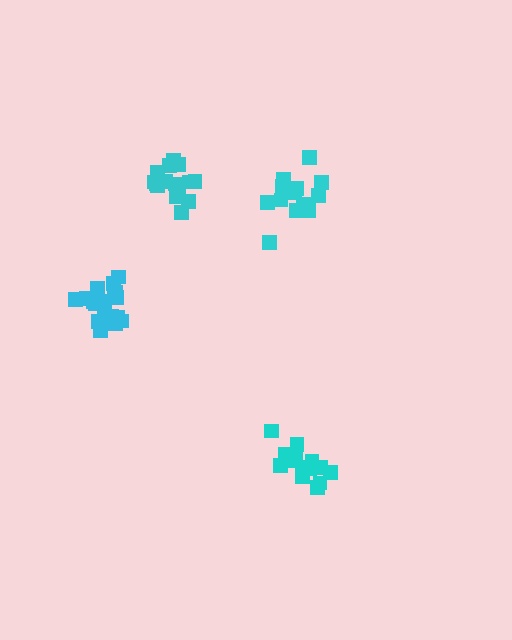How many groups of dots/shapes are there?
There are 4 groups.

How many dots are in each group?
Group 1: 15 dots, Group 2: 14 dots, Group 3: 18 dots, Group 4: 15 dots (62 total).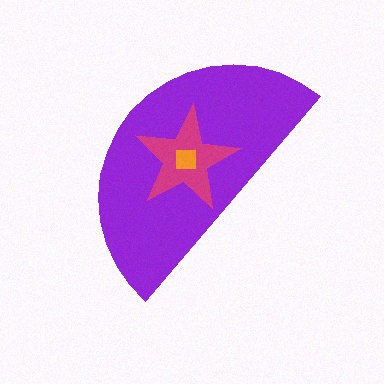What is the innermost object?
The orange square.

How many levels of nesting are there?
3.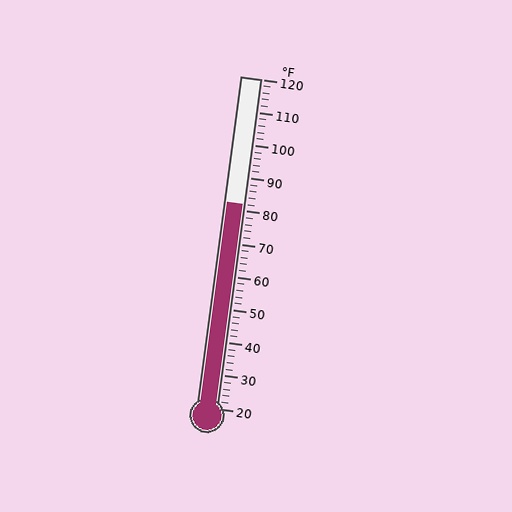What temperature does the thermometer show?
The thermometer shows approximately 82°F.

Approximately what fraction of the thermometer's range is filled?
The thermometer is filled to approximately 60% of its range.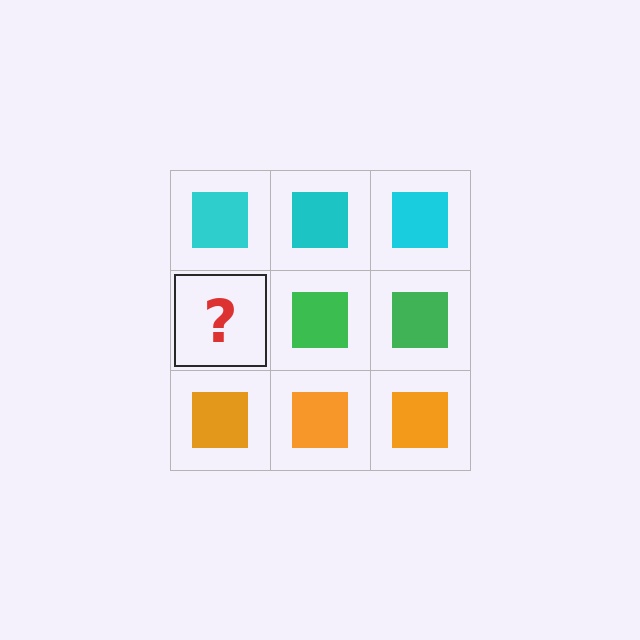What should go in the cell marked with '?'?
The missing cell should contain a green square.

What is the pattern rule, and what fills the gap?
The rule is that each row has a consistent color. The gap should be filled with a green square.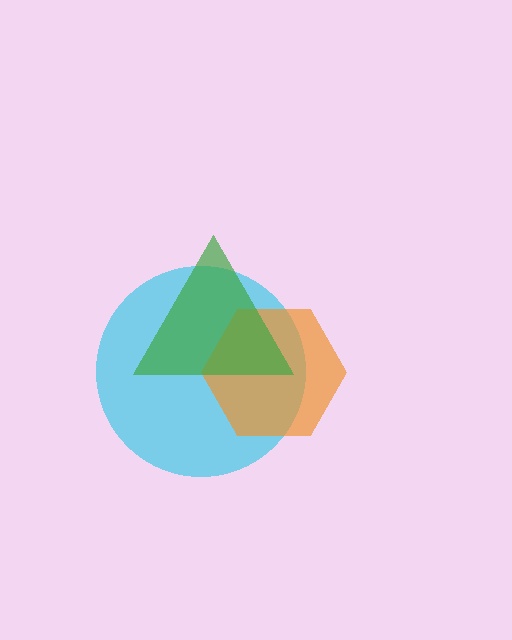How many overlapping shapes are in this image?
There are 3 overlapping shapes in the image.